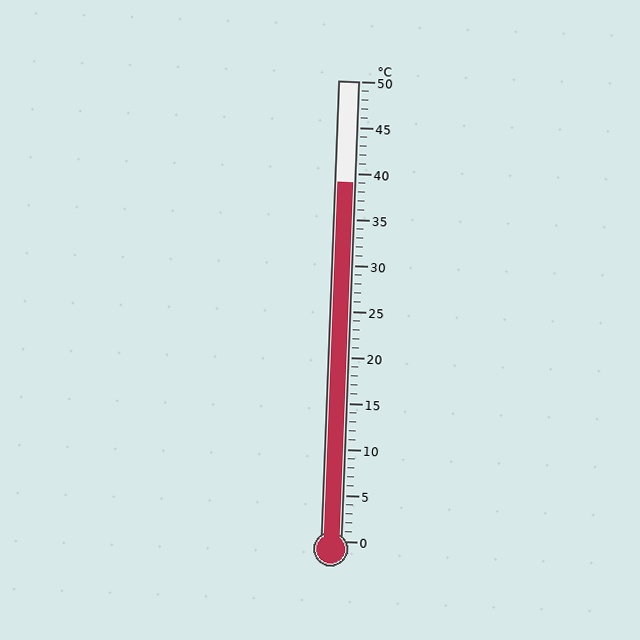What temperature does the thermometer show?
The thermometer shows approximately 39°C.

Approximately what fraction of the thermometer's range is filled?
The thermometer is filled to approximately 80% of its range.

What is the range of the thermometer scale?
The thermometer scale ranges from 0°C to 50°C.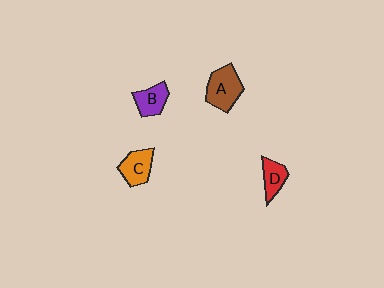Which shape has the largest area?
Shape A (brown).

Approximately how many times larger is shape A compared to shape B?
Approximately 1.4 times.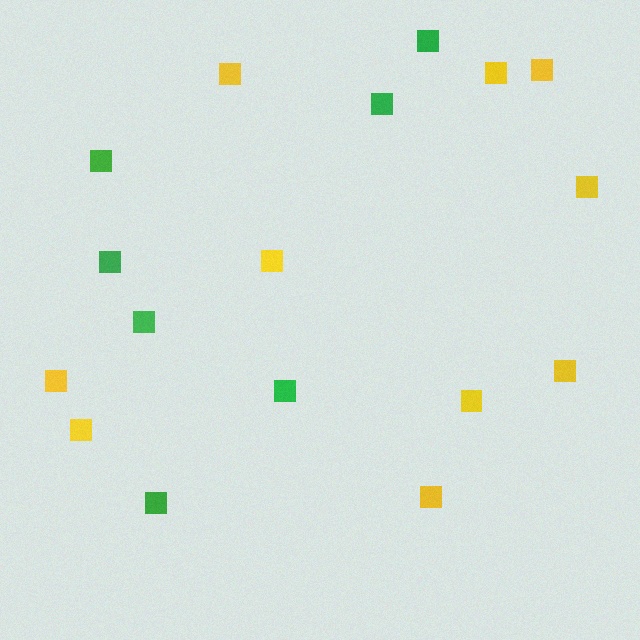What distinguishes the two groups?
There are 2 groups: one group of green squares (7) and one group of yellow squares (10).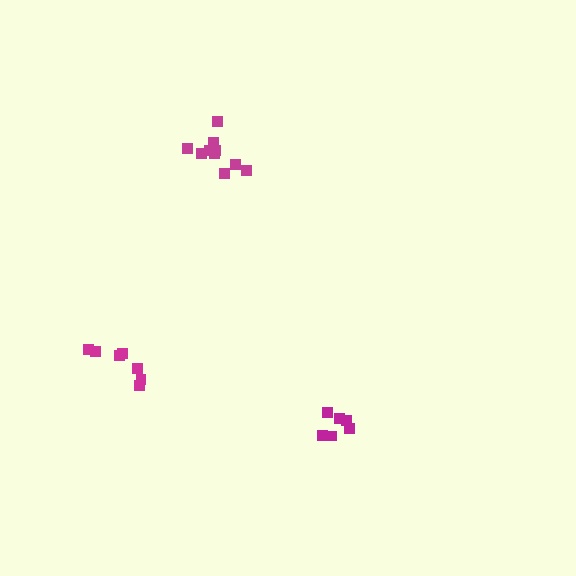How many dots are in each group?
Group 1: 7 dots, Group 2: 6 dots, Group 3: 11 dots (24 total).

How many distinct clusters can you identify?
There are 3 distinct clusters.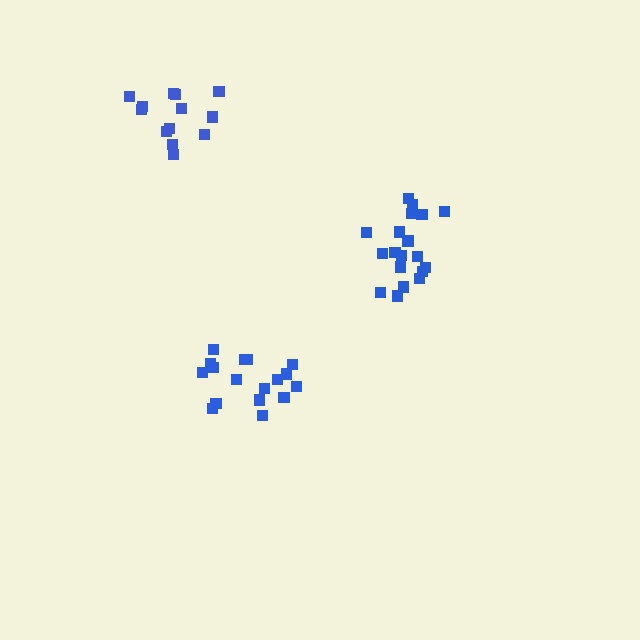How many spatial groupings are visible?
There are 3 spatial groupings.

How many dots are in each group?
Group 1: 19 dots, Group 2: 17 dots, Group 3: 13 dots (49 total).